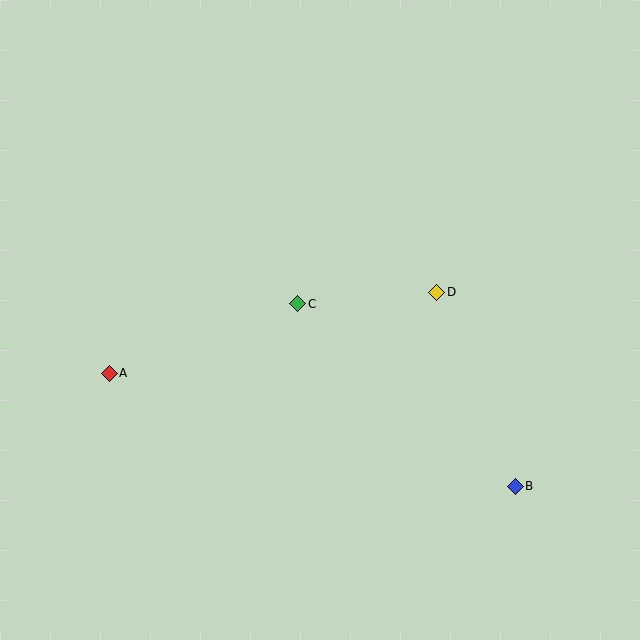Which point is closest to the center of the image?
Point C at (298, 304) is closest to the center.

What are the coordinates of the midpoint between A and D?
The midpoint between A and D is at (273, 333).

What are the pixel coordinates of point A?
Point A is at (109, 373).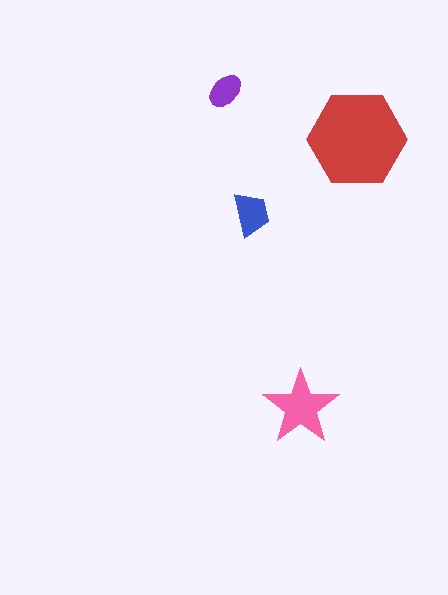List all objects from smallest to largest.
The purple ellipse, the blue trapezoid, the pink star, the red hexagon.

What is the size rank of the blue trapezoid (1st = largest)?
3rd.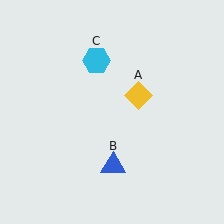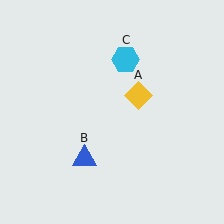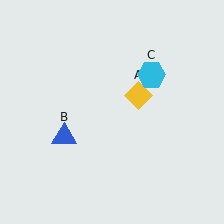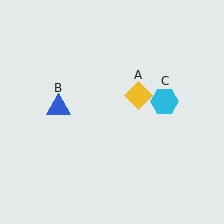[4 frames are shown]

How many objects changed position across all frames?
2 objects changed position: blue triangle (object B), cyan hexagon (object C).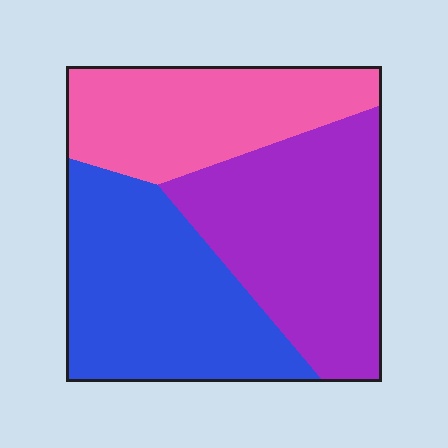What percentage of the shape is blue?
Blue covers around 35% of the shape.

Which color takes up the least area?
Pink, at roughly 25%.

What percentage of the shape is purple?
Purple covers roughly 35% of the shape.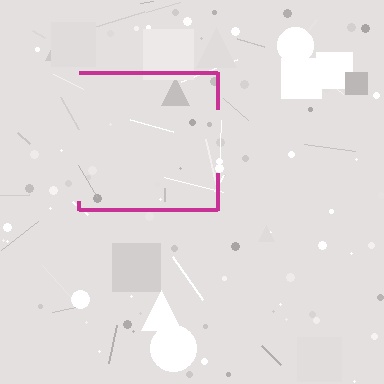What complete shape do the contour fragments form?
The contour fragments form a square.